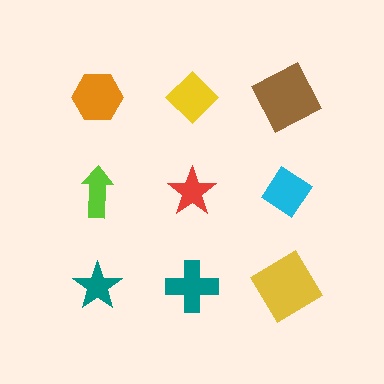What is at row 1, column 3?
A brown square.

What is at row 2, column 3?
A cyan diamond.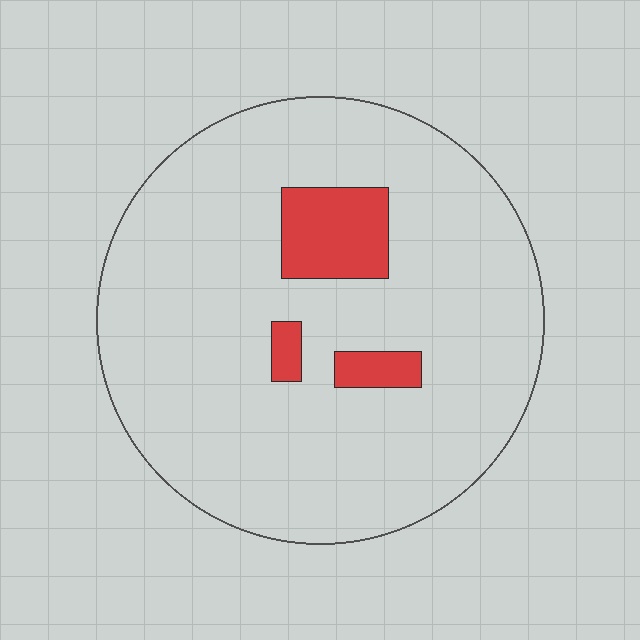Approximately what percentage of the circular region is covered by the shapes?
Approximately 10%.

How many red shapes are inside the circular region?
3.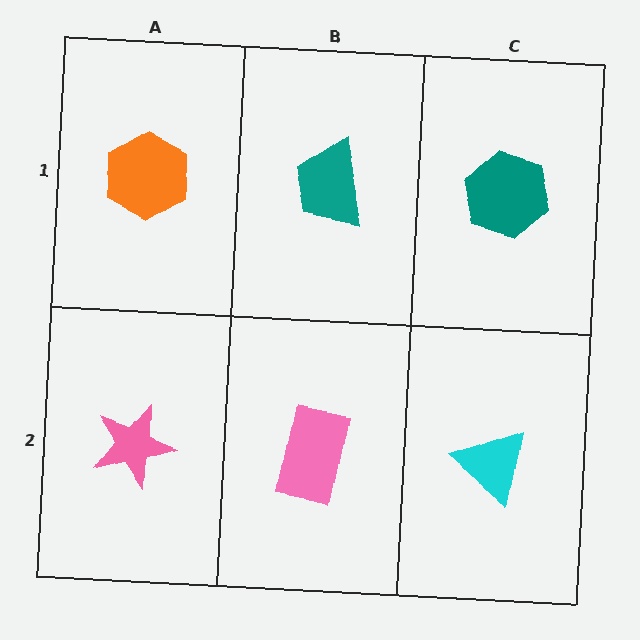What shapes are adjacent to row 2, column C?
A teal hexagon (row 1, column C), a pink rectangle (row 2, column B).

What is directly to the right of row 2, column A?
A pink rectangle.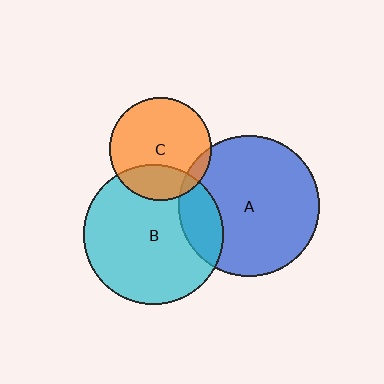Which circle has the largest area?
Circle A (blue).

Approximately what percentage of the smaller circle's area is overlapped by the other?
Approximately 20%.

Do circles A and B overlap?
Yes.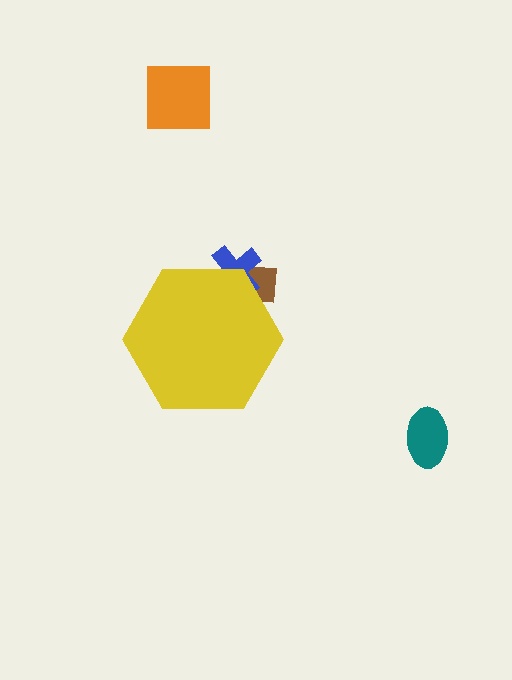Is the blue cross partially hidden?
Yes, the blue cross is partially hidden behind the yellow hexagon.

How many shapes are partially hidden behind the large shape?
2 shapes are partially hidden.